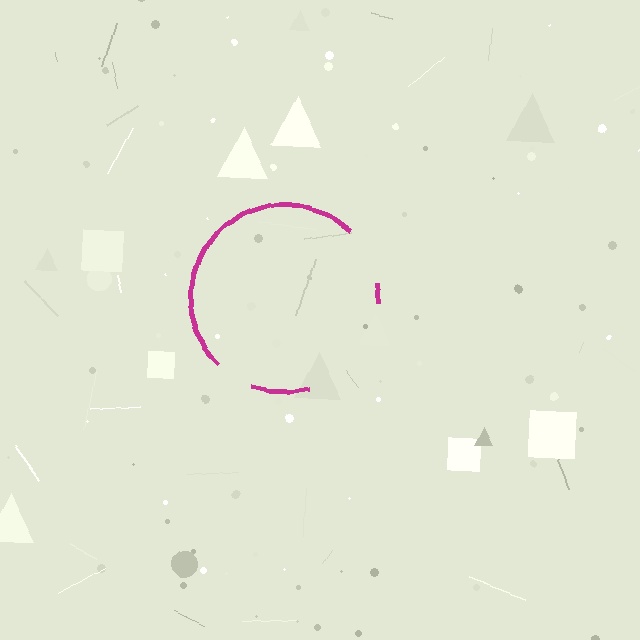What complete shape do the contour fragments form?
The contour fragments form a circle.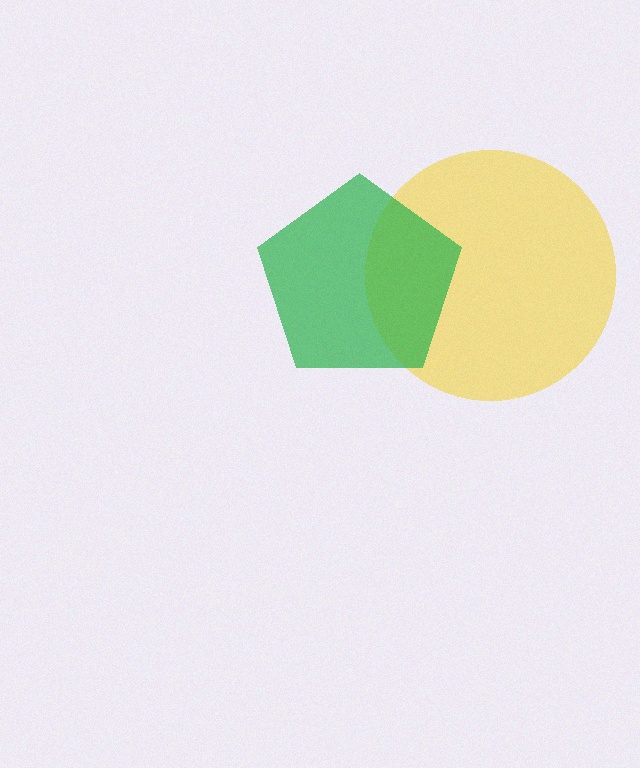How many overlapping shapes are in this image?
There are 2 overlapping shapes in the image.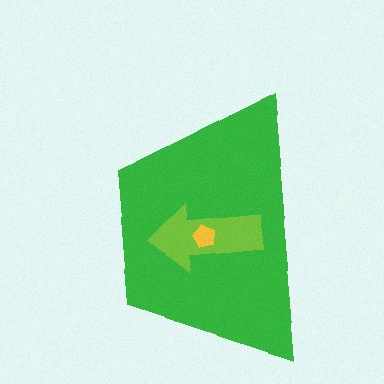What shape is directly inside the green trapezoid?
The lime arrow.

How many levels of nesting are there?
3.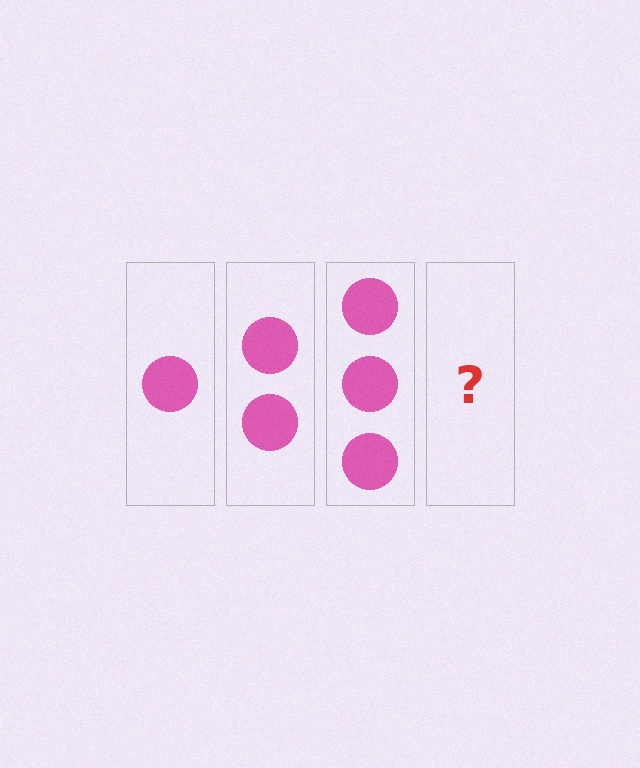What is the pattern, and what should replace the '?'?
The pattern is that each step adds one more circle. The '?' should be 4 circles.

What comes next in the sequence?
The next element should be 4 circles.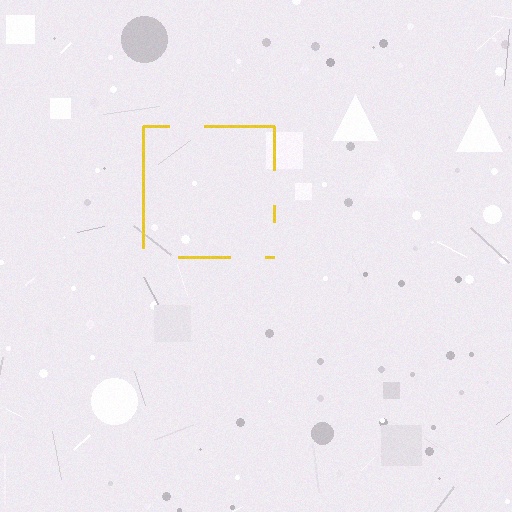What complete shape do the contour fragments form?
The contour fragments form a square.